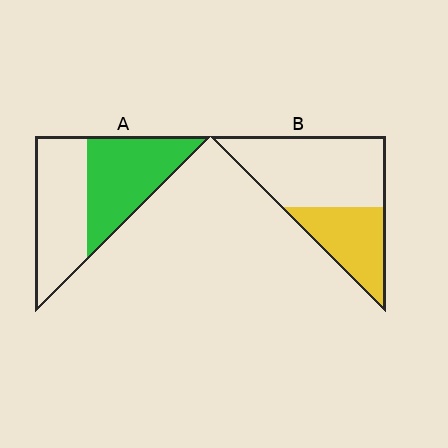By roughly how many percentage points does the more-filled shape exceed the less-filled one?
By roughly 15 percentage points (A over B).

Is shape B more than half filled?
No.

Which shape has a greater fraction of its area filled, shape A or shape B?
Shape A.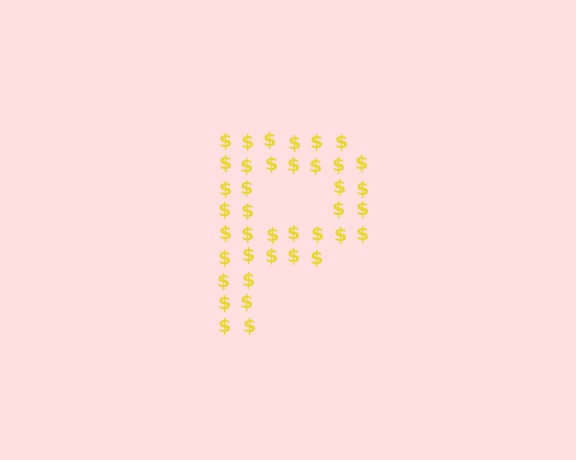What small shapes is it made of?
It is made of small dollar signs.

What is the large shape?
The large shape is the letter P.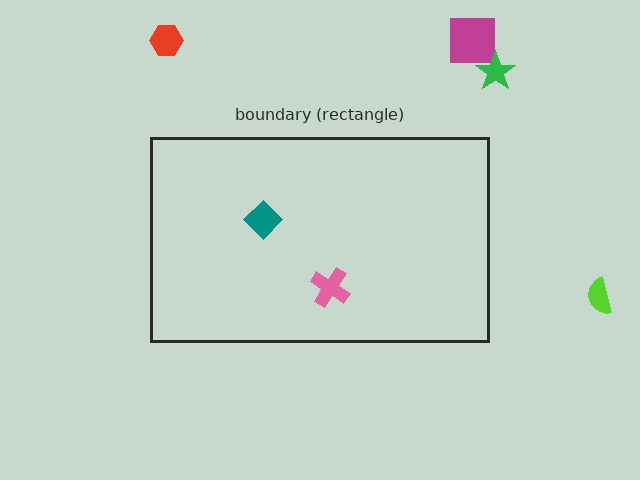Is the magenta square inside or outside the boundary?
Outside.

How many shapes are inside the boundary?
2 inside, 4 outside.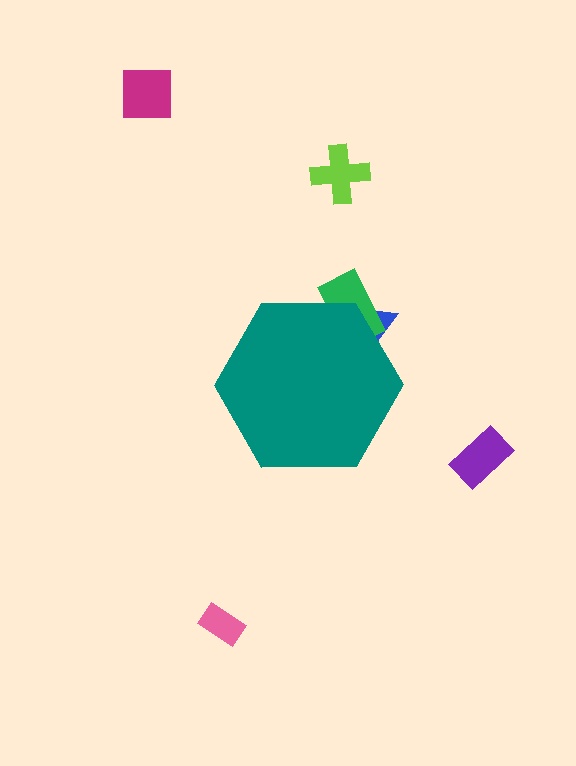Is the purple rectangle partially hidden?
No, the purple rectangle is fully visible.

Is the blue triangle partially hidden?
Yes, the blue triangle is partially hidden behind the teal hexagon.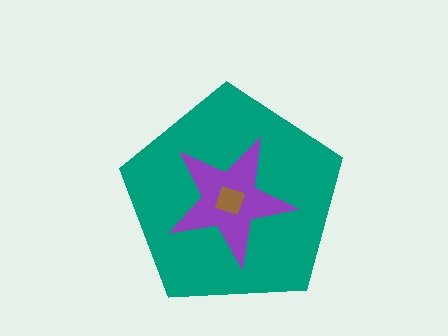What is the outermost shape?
The teal pentagon.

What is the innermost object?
The brown diamond.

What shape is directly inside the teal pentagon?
The purple star.